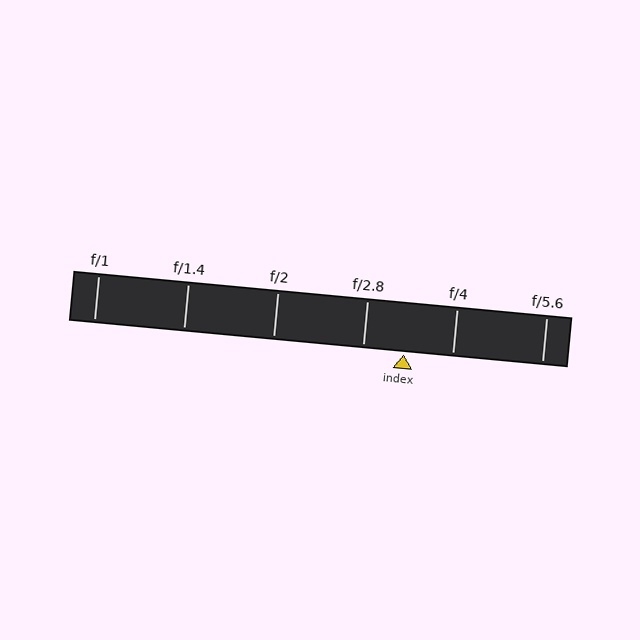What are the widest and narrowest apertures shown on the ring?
The widest aperture shown is f/1 and the narrowest is f/5.6.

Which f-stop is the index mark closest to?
The index mark is closest to f/2.8.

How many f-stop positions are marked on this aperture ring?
There are 6 f-stop positions marked.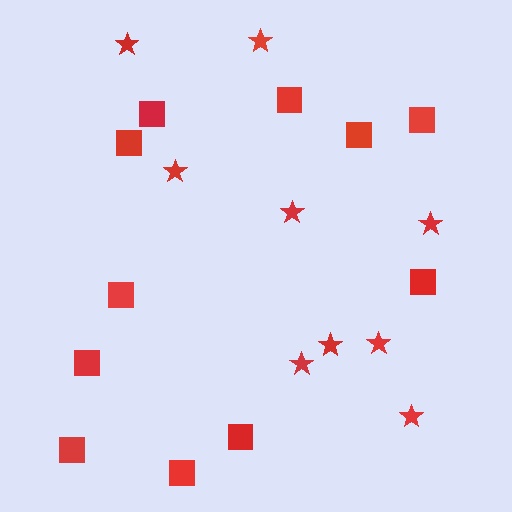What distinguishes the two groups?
There are 2 groups: one group of stars (9) and one group of squares (11).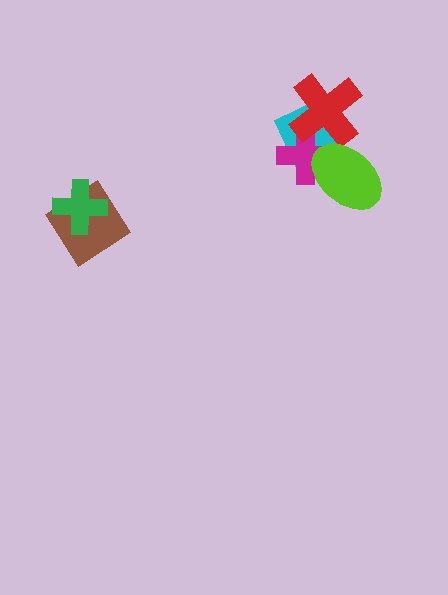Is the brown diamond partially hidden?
Yes, it is partially covered by another shape.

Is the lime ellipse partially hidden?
No, no other shape covers it.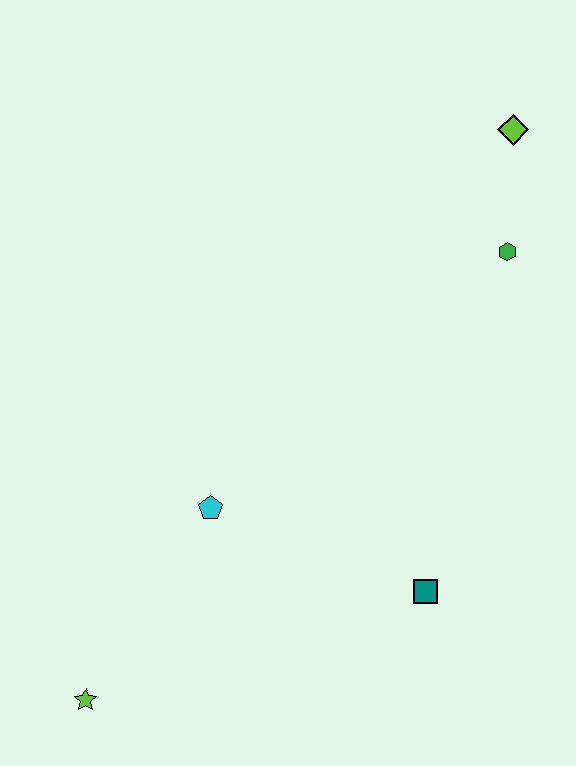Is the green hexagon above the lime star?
Yes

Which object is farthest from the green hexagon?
The lime star is farthest from the green hexagon.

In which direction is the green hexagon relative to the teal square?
The green hexagon is above the teal square.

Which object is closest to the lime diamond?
The green hexagon is closest to the lime diamond.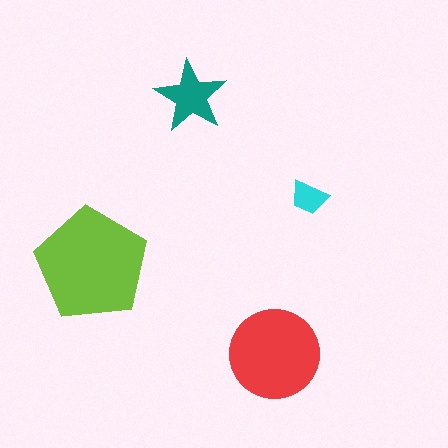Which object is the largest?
The lime pentagon.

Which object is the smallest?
The cyan trapezoid.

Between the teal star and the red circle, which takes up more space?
The red circle.